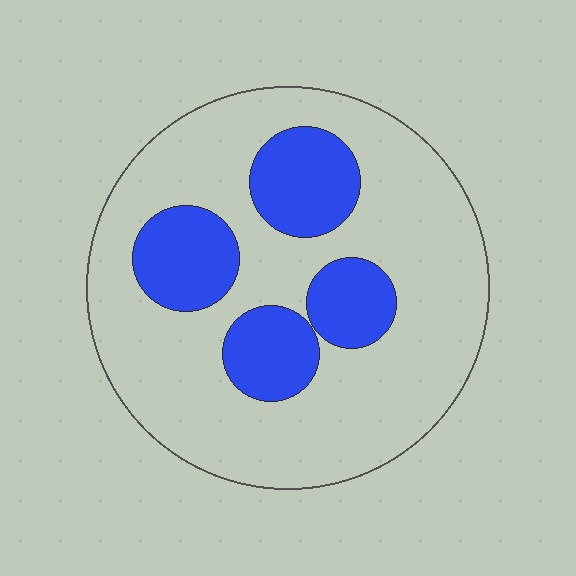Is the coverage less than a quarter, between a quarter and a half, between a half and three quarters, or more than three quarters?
Between a quarter and a half.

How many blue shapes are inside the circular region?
4.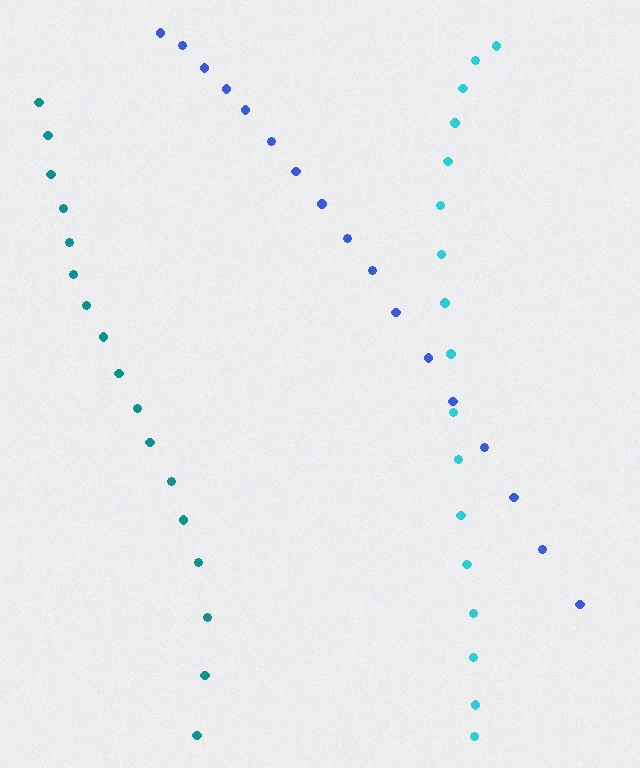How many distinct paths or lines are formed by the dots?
There are 3 distinct paths.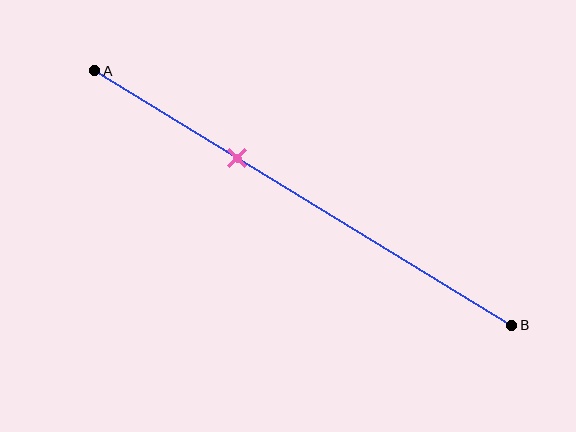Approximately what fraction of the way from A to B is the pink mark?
The pink mark is approximately 35% of the way from A to B.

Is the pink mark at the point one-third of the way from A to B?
Yes, the mark is approximately at the one-third point.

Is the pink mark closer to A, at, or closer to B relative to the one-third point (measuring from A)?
The pink mark is approximately at the one-third point of segment AB.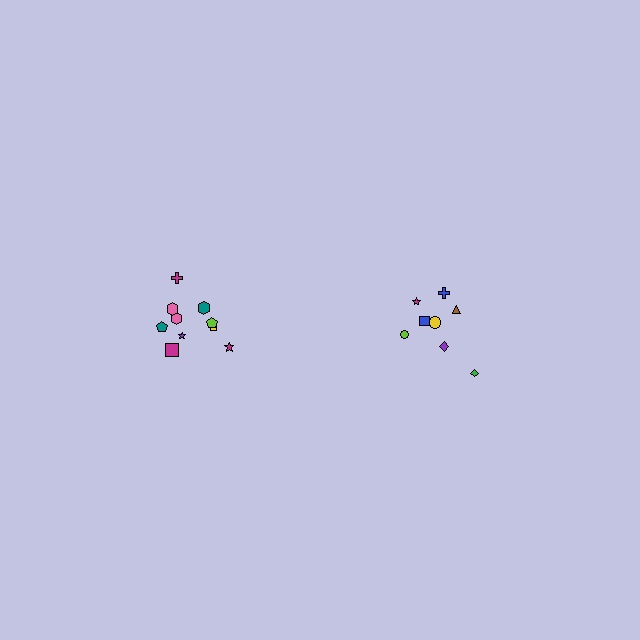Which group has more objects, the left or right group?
The left group.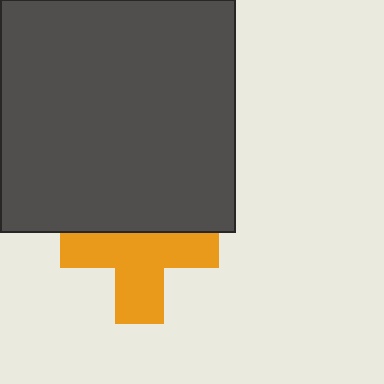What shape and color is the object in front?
The object in front is a dark gray square.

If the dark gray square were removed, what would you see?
You would see the complete orange cross.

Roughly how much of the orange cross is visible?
About half of it is visible (roughly 62%).